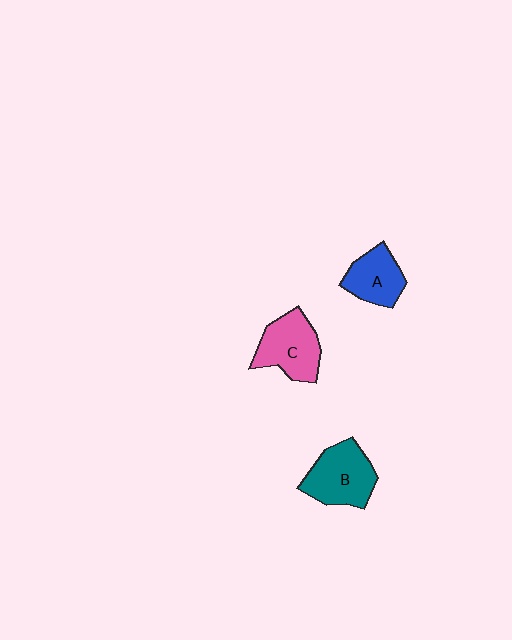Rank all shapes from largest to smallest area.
From largest to smallest: B (teal), C (pink), A (blue).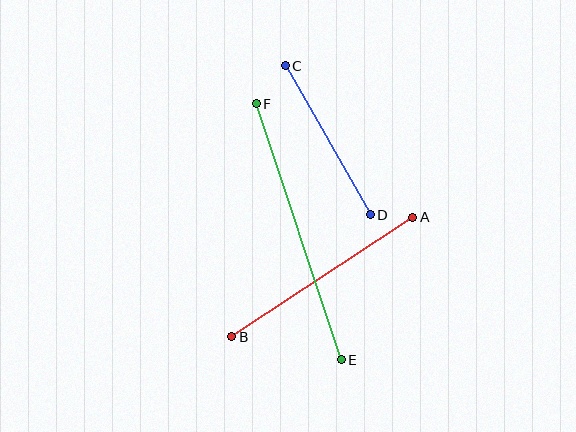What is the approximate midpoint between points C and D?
The midpoint is at approximately (328, 140) pixels.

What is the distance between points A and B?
The distance is approximately 217 pixels.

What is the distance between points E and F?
The distance is approximately 270 pixels.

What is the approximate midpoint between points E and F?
The midpoint is at approximately (299, 232) pixels.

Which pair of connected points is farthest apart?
Points E and F are farthest apart.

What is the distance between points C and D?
The distance is approximately 171 pixels.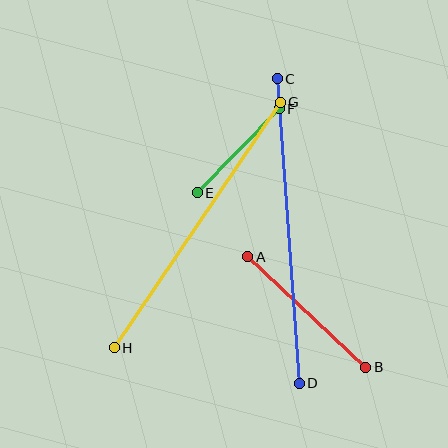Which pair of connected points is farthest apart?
Points C and D are farthest apart.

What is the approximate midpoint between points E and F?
The midpoint is at approximately (238, 151) pixels.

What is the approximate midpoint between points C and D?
The midpoint is at approximately (288, 231) pixels.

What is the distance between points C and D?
The distance is approximately 305 pixels.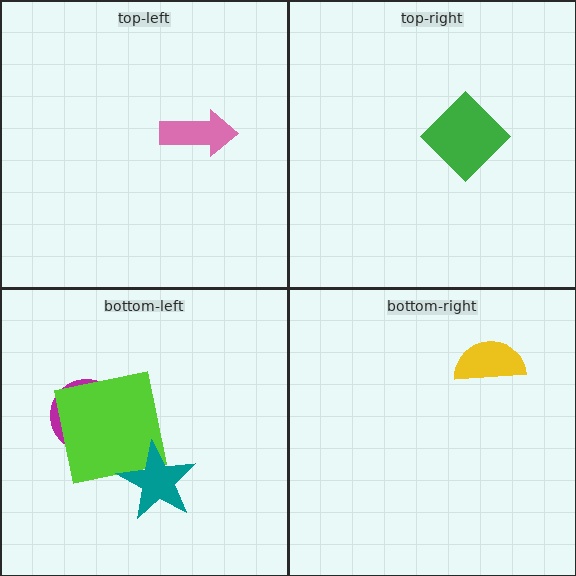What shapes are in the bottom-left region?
The magenta circle, the lime square, the teal star.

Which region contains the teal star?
The bottom-left region.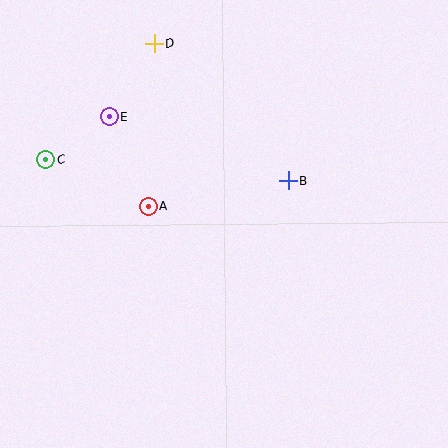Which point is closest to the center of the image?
Point B at (288, 181) is closest to the center.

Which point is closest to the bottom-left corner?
Point A is closest to the bottom-left corner.